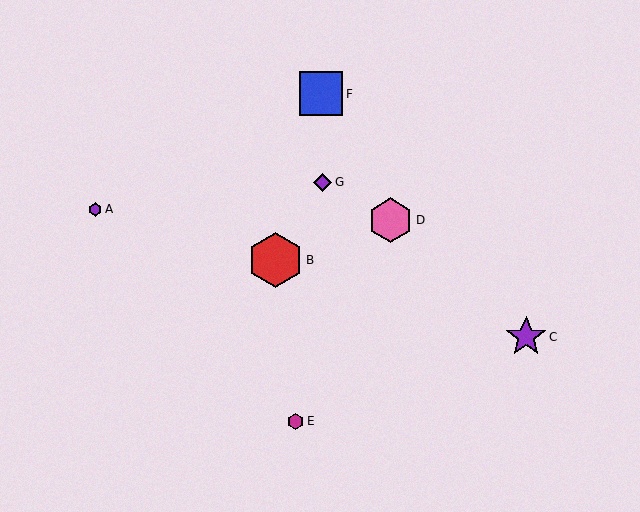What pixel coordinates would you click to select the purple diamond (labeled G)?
Click at (323, 182) to select the purple diamond G.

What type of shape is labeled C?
Shape C is a purple star.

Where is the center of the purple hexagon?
The center of the purple hexagon is at (95, 209).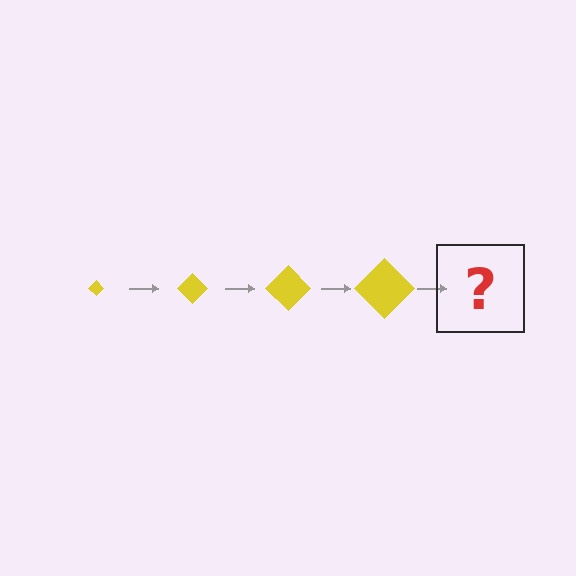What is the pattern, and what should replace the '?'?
The pattern is that the diamond gets progressively larger each step. The '?' should be a yellow diamond, larger than the previous one.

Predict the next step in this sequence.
The next step is a yellow diamond, larger than the previous one.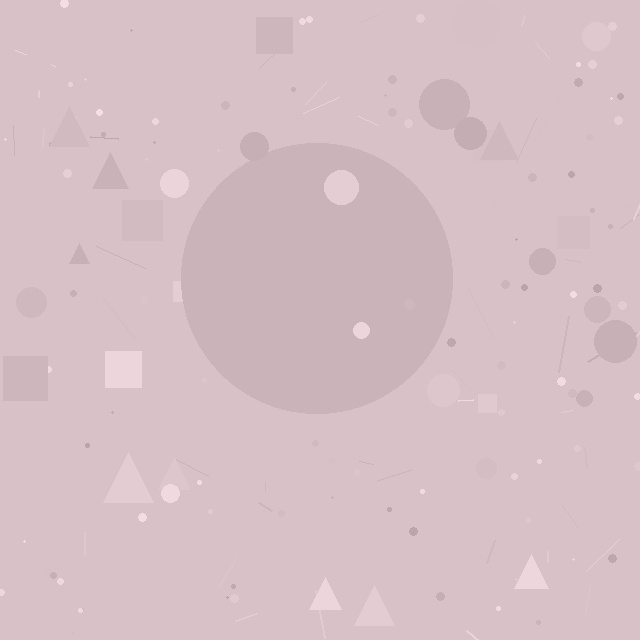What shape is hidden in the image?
A circle is hidden in the image.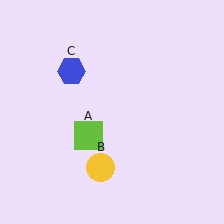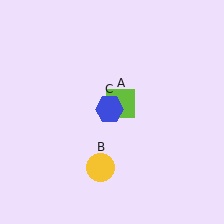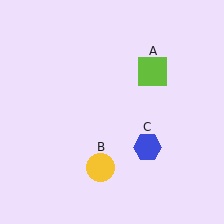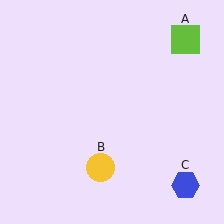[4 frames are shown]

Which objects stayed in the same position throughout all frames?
Yellow circle (object B) remained stationary.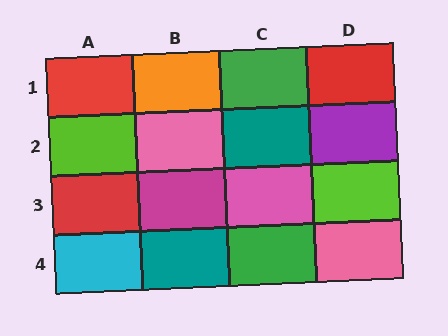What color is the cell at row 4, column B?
Teal.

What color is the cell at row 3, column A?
Red.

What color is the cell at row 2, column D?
Purple.